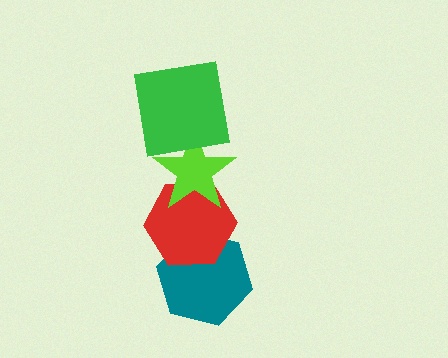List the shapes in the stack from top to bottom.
From top to bottom: the green square, the lime star, the red hexagon, the teal hexagon.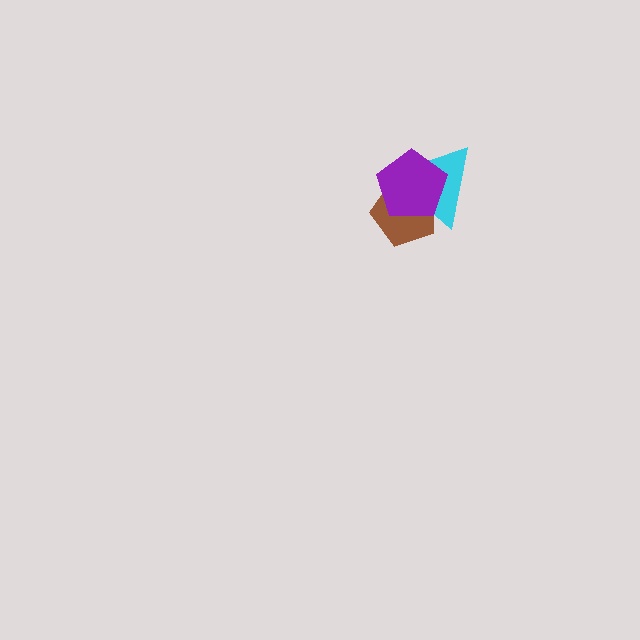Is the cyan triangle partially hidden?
Yes, it is partially covered by another shape.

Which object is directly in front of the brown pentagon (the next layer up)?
The cyan triangle is directly in front of the brown pentagon.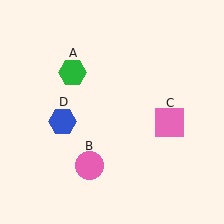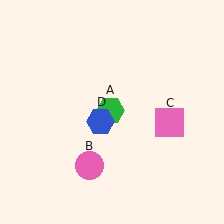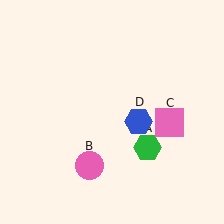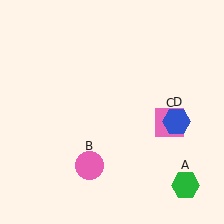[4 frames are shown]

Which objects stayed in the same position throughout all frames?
Pink circle (object B) and pink square (object C) remained stationary.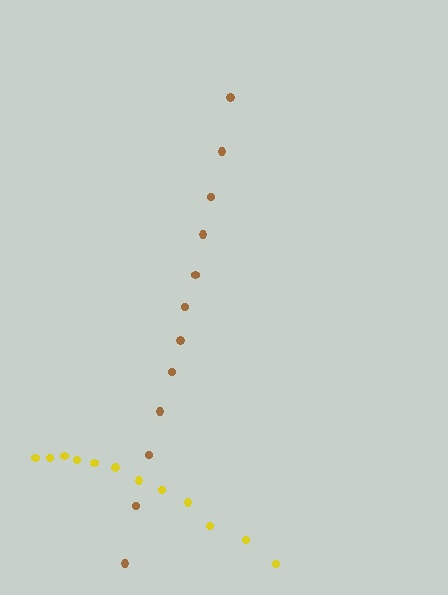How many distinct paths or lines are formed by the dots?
There are 2 distinct paths.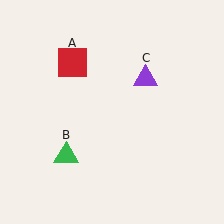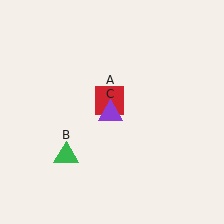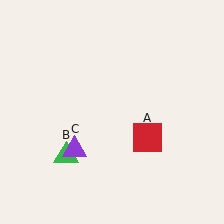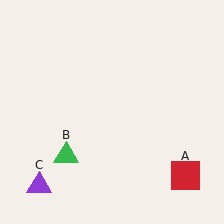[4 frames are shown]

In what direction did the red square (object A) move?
The red square (object A) moved down and to the right.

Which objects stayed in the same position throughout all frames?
Green triangle (object B) remained stationary.